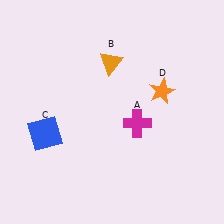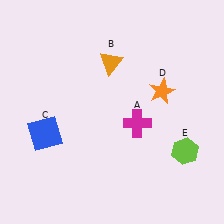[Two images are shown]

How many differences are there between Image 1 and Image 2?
There is 1 difference between the two images.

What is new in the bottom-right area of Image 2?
A lime hexagon (E) was added in the bottom-right area of Image 2.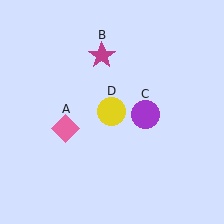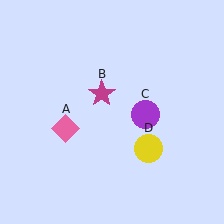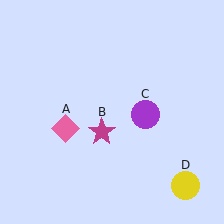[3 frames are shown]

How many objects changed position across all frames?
2 objects changed position: magenta star (object B), yellow circle (object D).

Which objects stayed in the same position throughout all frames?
Pink diamond (object A) and purple circle (object C) remained stationary.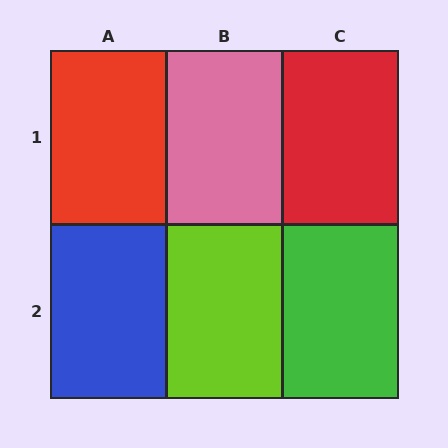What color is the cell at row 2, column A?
Blue.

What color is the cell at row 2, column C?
Green.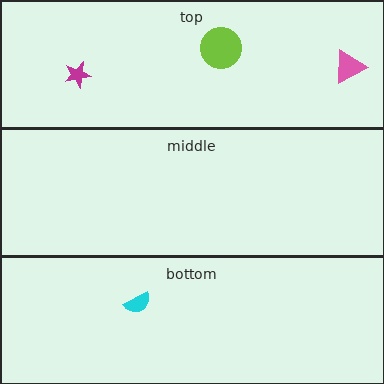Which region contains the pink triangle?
The top region.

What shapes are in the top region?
The pink triangle, the lime circle, the magenta star.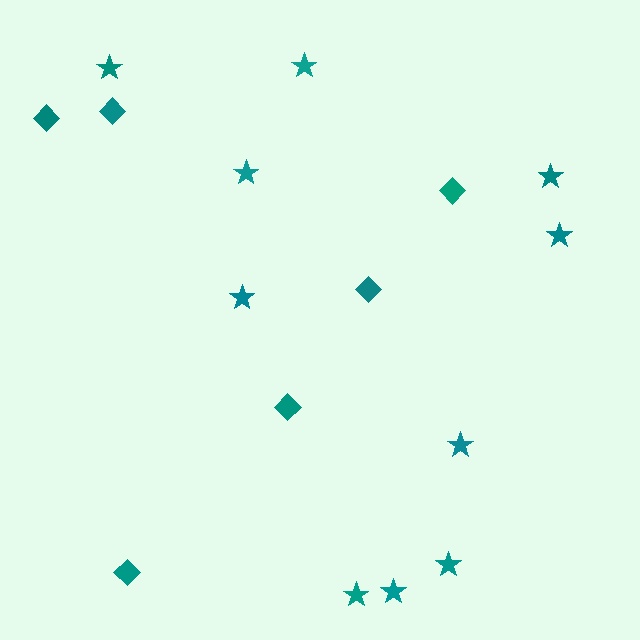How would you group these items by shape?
There are 2 groups: one group of diamonds (6) and one group of stars (10).